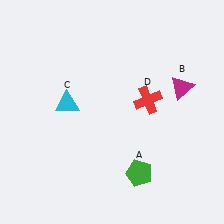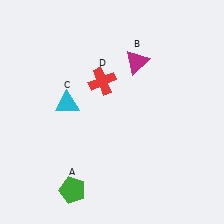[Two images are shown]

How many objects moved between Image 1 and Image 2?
3 objects moved between the two images.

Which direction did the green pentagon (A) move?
The green pentagon (A) moved left.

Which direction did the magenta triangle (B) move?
The magenta triangle (B) moved left.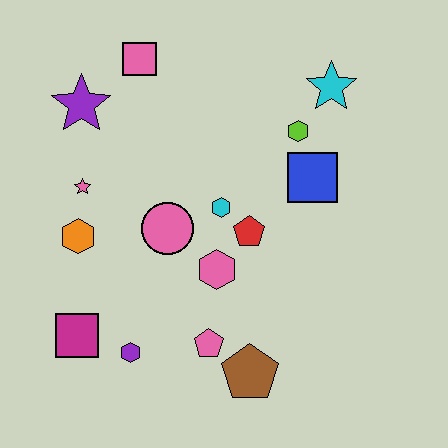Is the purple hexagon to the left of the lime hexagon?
Yes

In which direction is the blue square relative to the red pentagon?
The blue square is to the right of the red pentagon.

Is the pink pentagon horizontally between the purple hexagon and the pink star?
No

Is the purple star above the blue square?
Yes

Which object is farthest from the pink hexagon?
The pink square is farthest from the pink hexagon.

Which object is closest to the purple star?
The pink square is closest to the purple star.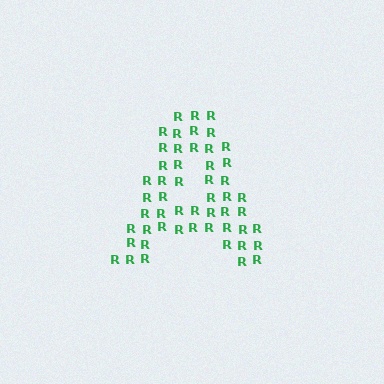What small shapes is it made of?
It is made of small letter R's.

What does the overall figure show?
The overall figure shows the letter A.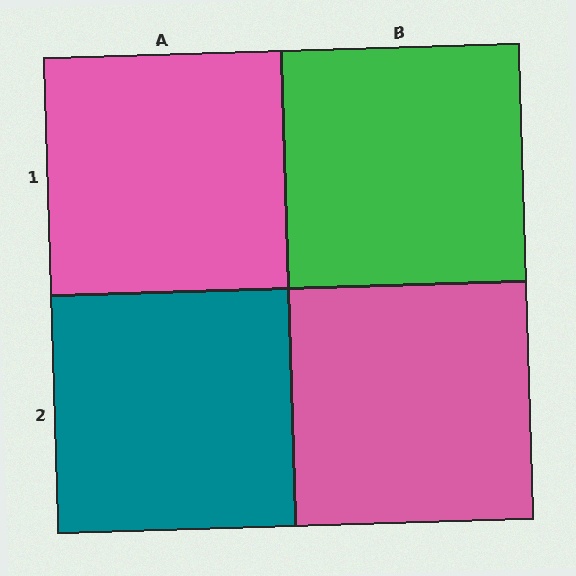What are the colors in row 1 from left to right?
Pink, green.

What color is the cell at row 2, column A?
Teal.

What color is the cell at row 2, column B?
Pink.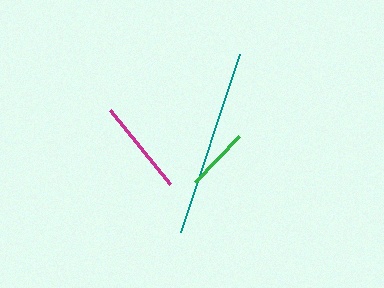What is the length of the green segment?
The green segment is approximately 63 pixels long.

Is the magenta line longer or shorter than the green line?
The magenta line is longer than the green line.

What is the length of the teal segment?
The teal segment is approximately 187 pixels long.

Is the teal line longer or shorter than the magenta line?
The teal line is longer than the magenta line.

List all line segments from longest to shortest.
From longest to shortest: teal, magenta, green.